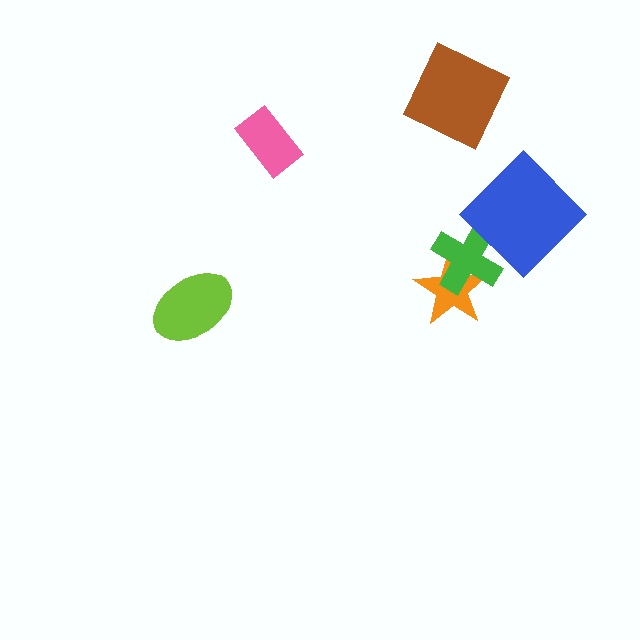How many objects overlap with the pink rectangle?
0 objects overlap with the pink rectangle.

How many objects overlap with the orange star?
1 object overlaps with the orange star.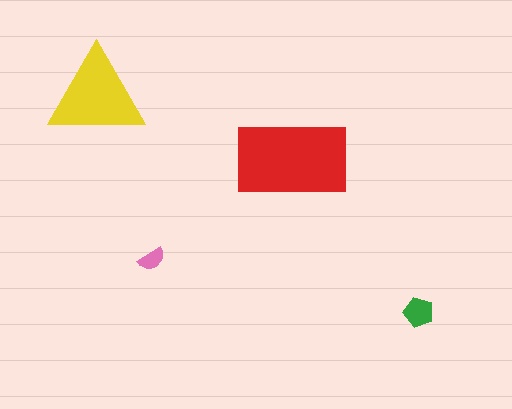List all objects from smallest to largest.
The pink semicircle, the green pentagon, the yellow triangle, the red rectangle.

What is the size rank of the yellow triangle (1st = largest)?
2nd.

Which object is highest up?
The yellow triangle is topmost.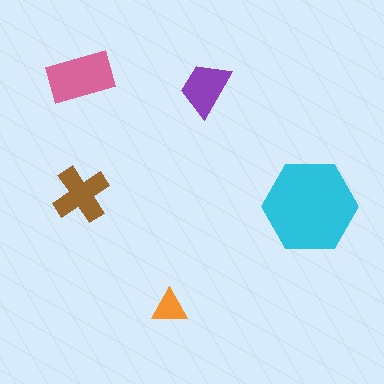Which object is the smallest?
The orange triangle.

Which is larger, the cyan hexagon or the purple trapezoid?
The cyan hexagon.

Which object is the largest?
The cyan hexagon.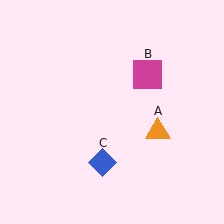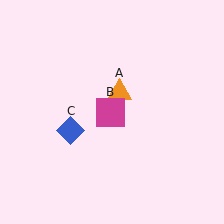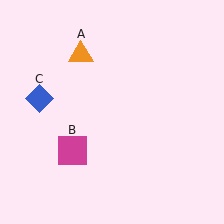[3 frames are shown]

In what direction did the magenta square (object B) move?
The magenta square (object B) moved down and to the left.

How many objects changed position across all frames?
3 objects changed position: orange triangle (object A), magenta square (object B), blue diamond (object C).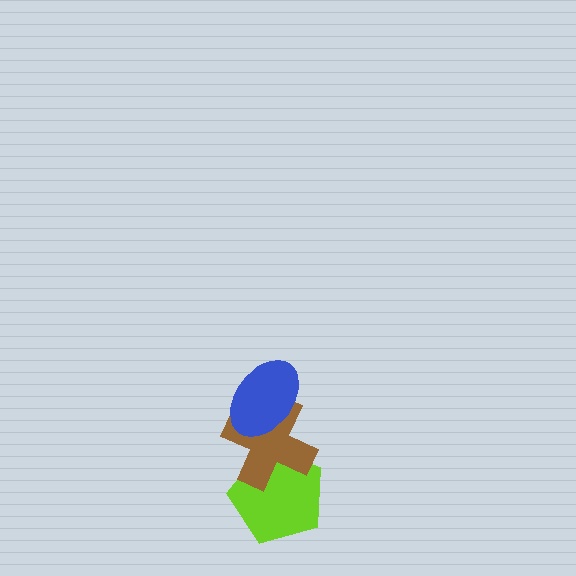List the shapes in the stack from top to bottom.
From top to bottom: the blue ellipse, the brown cross, the lime pentagon.